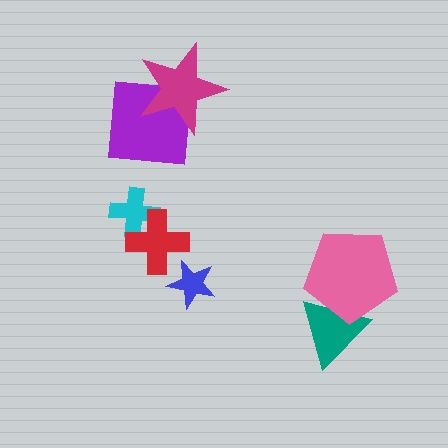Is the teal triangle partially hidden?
Yes, it is partially covered by another shape.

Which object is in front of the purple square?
The magenta star is in front of the purple square.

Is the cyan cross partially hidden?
Yes, it is partially covered by another shape.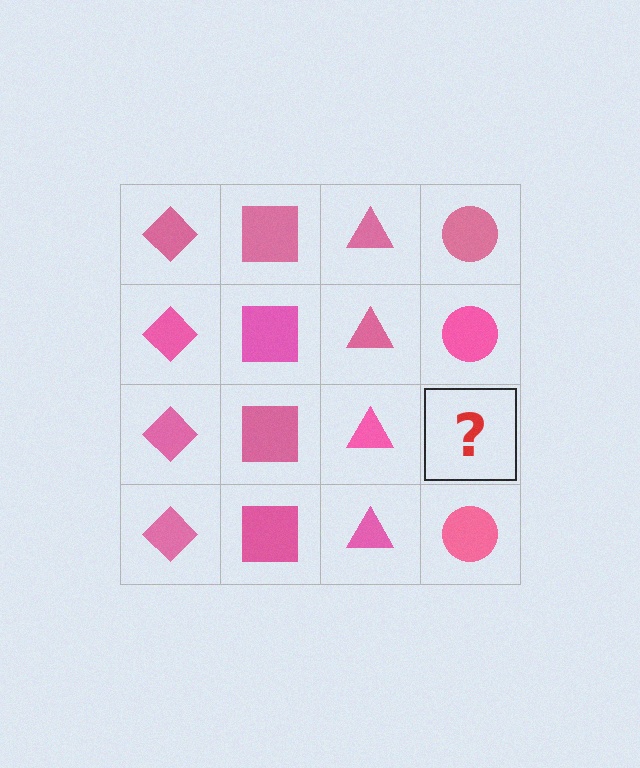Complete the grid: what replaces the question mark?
The question mark should be replaced with a pink circle.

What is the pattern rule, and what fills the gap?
The rule is that each column has a consistent shape. The gap should be filled with a pink circle.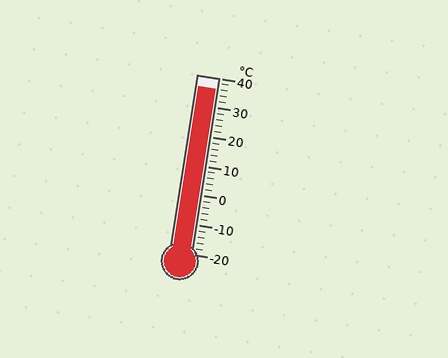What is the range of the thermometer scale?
The thermometer scale ranges from -20°C to 40°C.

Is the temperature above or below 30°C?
The temperature is above 30°C.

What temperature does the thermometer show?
The thermometer shows approximately 36°C.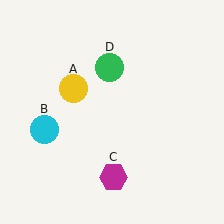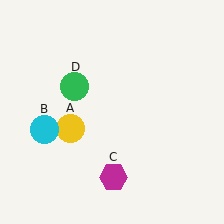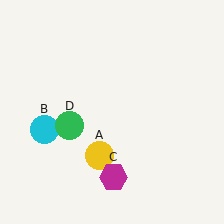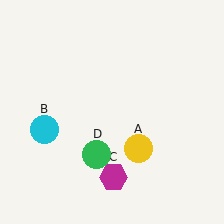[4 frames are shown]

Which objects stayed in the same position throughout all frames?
Cyan circle (object B) and magenta hexagon (object C) remained stationary.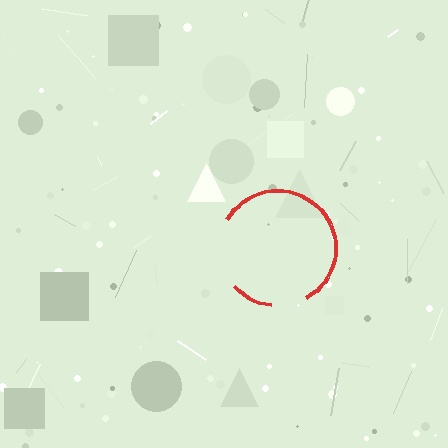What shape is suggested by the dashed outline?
The dashed outline suggests a circle.